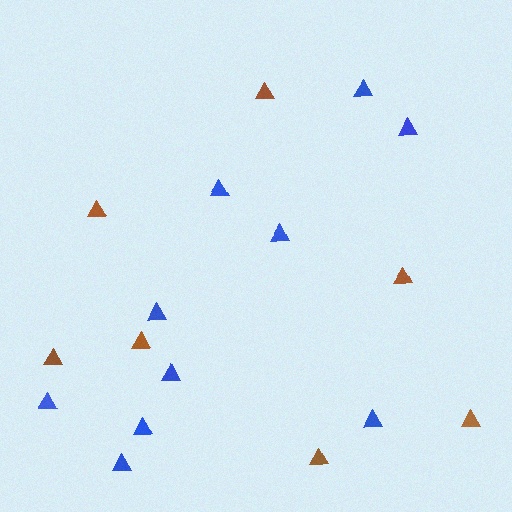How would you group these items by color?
There are 2 groups: one group of blue triangles (10) and one group of brown triangles (7).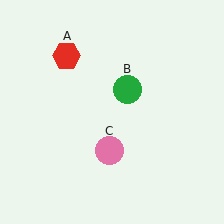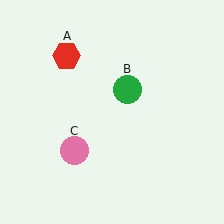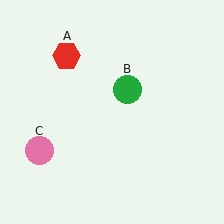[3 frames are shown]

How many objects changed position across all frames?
1 object changed position: pink circle (object C).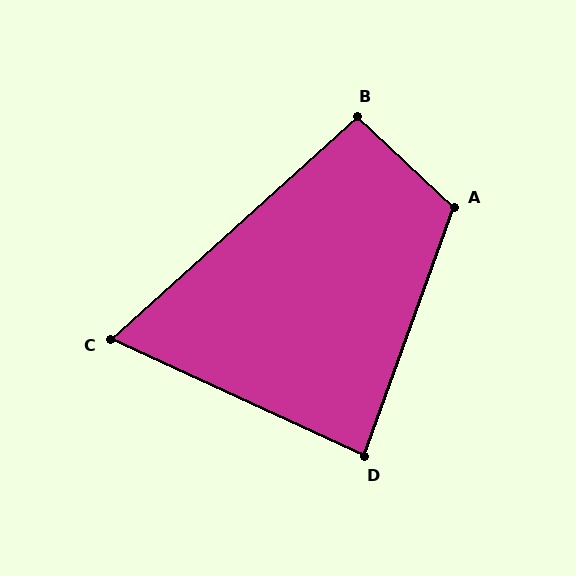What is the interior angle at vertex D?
Approximately 85 degrees (approximately right).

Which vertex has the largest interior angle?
A, at approximately 113 degrees.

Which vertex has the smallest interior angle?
C, at approximately 67 degrees.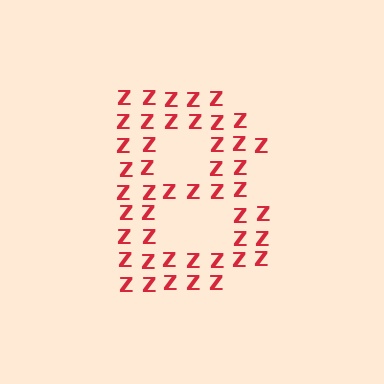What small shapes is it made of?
It is made of small letter Z's.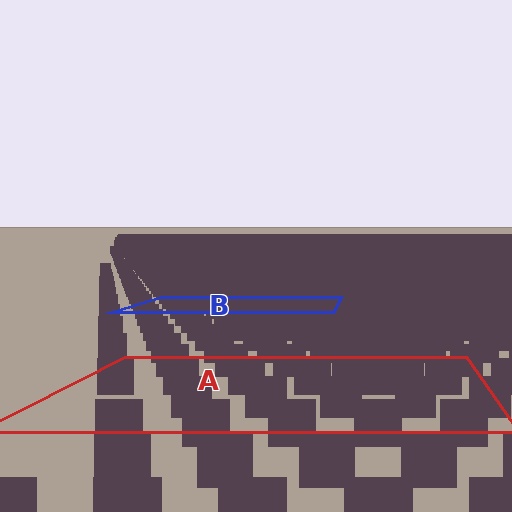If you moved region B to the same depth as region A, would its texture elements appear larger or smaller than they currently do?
They would appear larger. At a closer depth, the same texture elements are projected at a bigger on-screen size.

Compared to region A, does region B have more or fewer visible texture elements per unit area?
Region B has more texture elements per unit area — they are packed more densely because it is farther away.